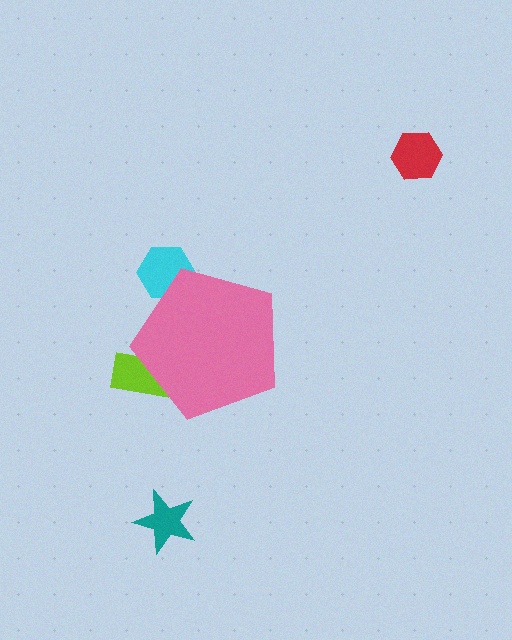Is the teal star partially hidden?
No, the teal star is fully visible.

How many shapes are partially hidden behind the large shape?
2 shapes are partially hidden.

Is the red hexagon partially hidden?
No, the red hexagon is fully visible.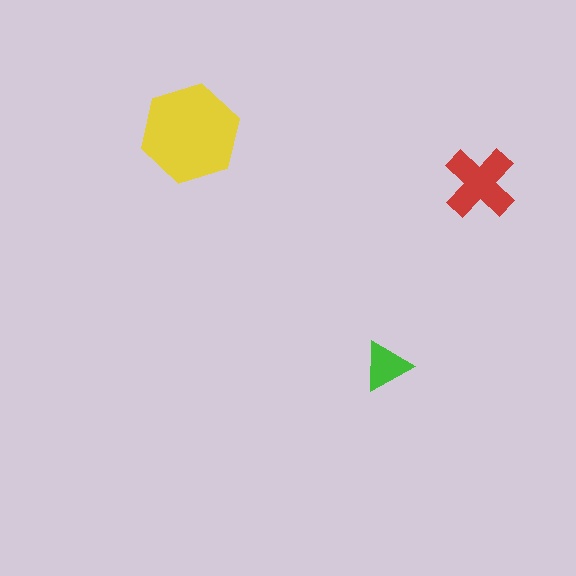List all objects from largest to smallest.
The yellow hexagon, the red cross, the green triangle.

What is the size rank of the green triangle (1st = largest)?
3rd.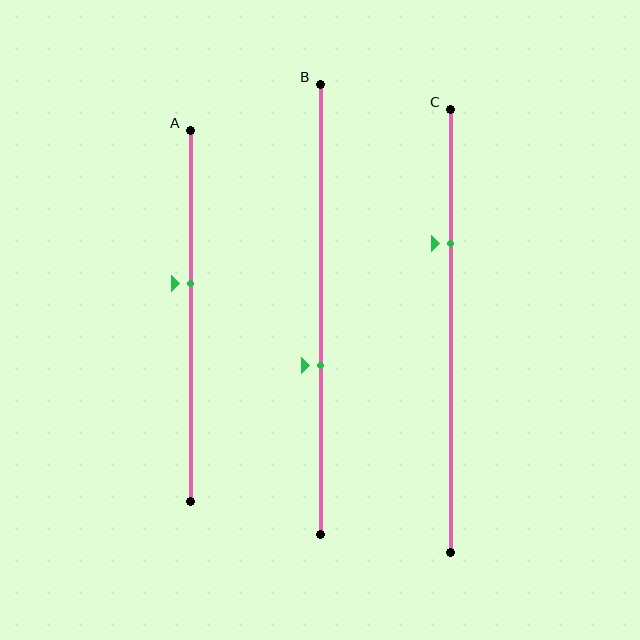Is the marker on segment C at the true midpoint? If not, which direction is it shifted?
No, the marker on segment C is shifted upward by about 20% of the segment length.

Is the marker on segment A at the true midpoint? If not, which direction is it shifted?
No, the marker on segment A is shifted upward by about 9% of the segment length.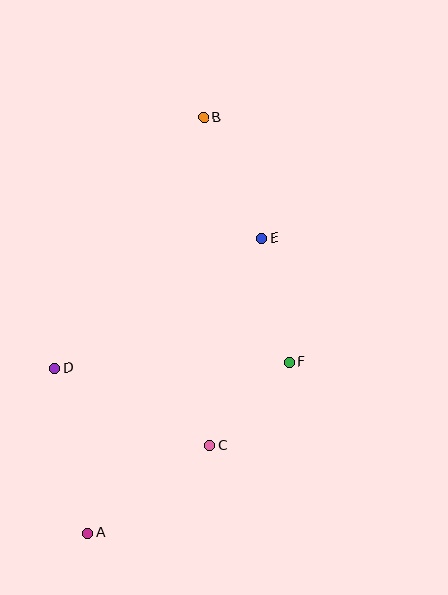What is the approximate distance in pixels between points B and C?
The distance between B and C is approximately 328 pixels.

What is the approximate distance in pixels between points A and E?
The distance between A and E is approximately 342 pixels.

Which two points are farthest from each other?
Points A and B are farthest from each other.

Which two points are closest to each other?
Points C and F are closest to each other.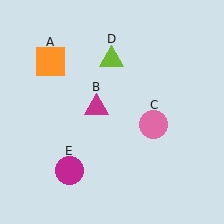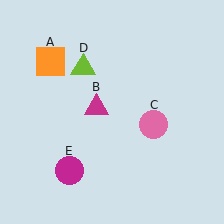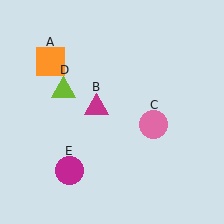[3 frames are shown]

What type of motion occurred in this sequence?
The lime triangle (object D) rotated counterclockwise around the center of the scene.